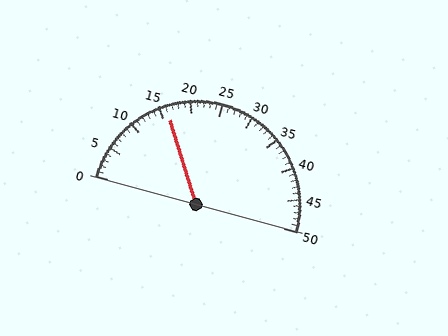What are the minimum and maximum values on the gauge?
The gauge ranges from 0 to 50.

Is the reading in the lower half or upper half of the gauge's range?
The reading is in the lower half of the range (0 to 50).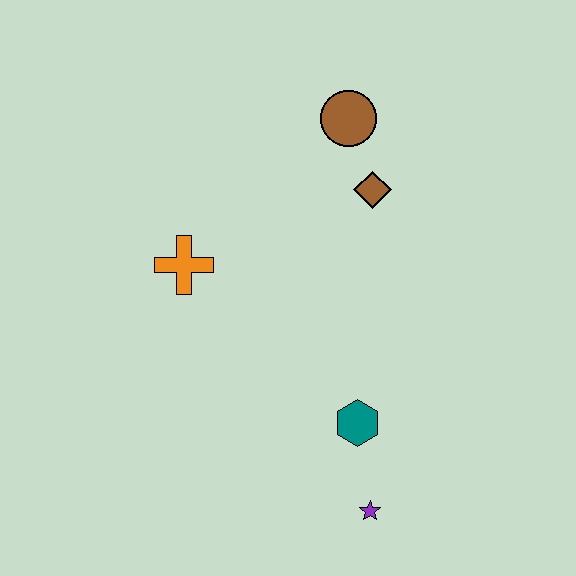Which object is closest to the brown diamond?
The brown circle is closest to the brown diamond.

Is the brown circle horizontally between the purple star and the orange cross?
Yes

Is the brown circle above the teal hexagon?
Yes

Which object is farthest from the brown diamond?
The purple star is farthest from the brown diamond.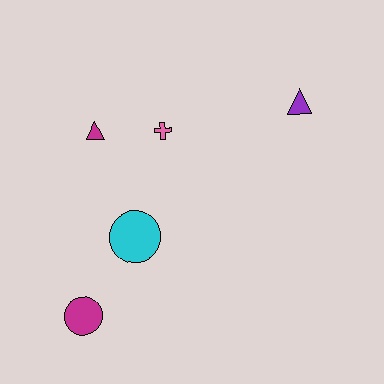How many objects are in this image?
There are 5 objects.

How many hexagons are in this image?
There are no hexagons.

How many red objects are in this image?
There are no red objects.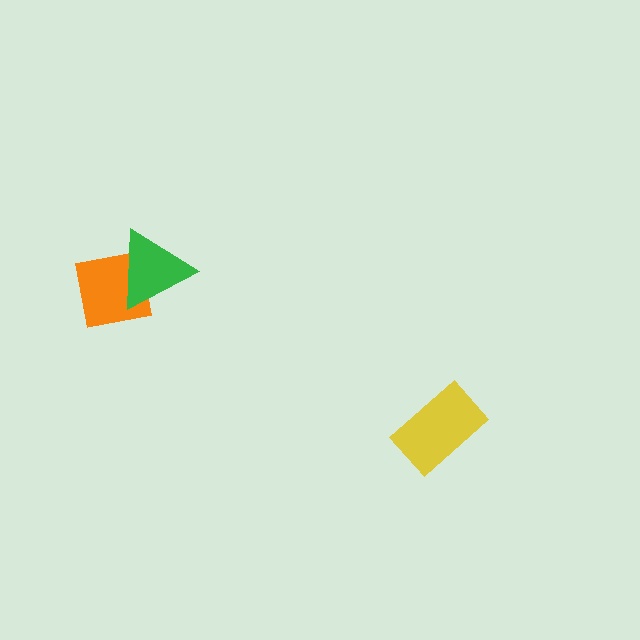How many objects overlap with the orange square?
1 object overlaps with the orange square.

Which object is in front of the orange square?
The green triangle is in front of the orange square.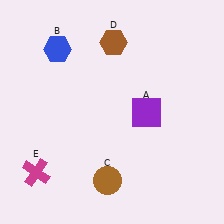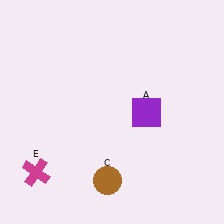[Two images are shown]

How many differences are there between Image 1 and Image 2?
There are 2 differences between the two images.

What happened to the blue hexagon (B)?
The blue hexagon (B) was removed in Image 2. It was in the top-left area of Image 1.